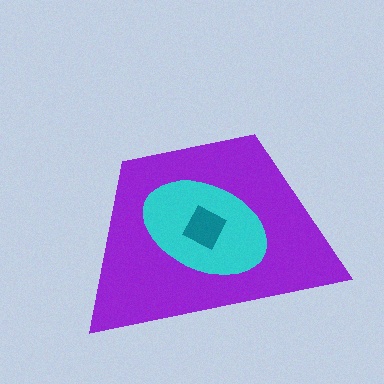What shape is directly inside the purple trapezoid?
The cyan ellipse.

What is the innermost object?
The teal square.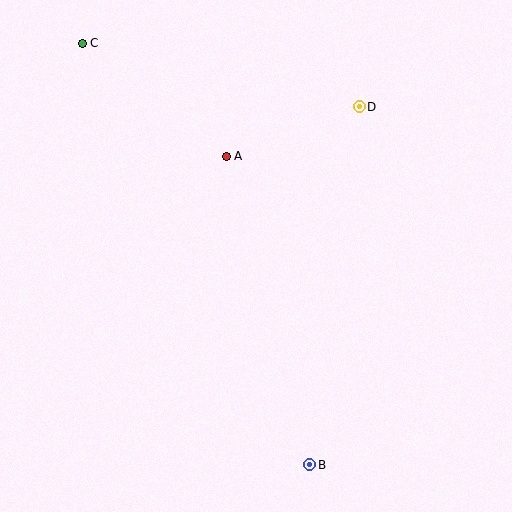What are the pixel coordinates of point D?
Point D is at (359, 107).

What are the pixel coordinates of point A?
Point A is at (226, 156).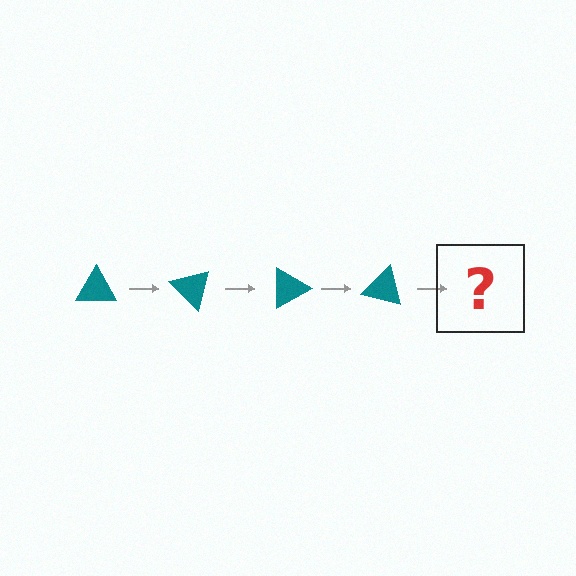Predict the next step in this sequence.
The next step is a teal triangle rotated 180 degrees.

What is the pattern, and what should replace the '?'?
The pattern is that the triangle rotates 45 degrees each step. The '?' should be a teal triangle rotated 180 degrees.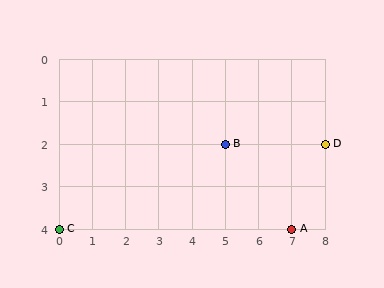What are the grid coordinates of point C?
Point C is at grid coordinates (0, 4).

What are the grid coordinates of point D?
Point D is at grid coordinates (8, 2).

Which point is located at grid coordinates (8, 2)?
Point D is at (8, 2).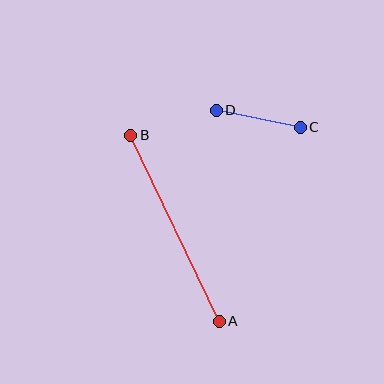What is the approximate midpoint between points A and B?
The midpoint is at approximately (175, 228) pixels.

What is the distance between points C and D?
The distance is approximately 86 pixels.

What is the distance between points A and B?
The distance is approximately 206 pixels.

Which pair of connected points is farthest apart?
Points A and B are farthest apart.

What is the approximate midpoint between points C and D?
The midpoint is at approximately (258, 119) pixels.